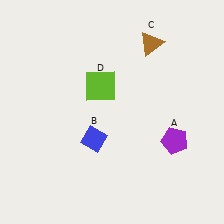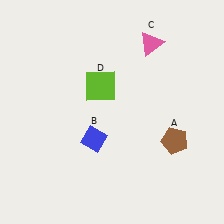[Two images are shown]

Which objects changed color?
A changed from purple to brown. C changed from brown to pink.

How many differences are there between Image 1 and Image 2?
There are 2 differences between the two images.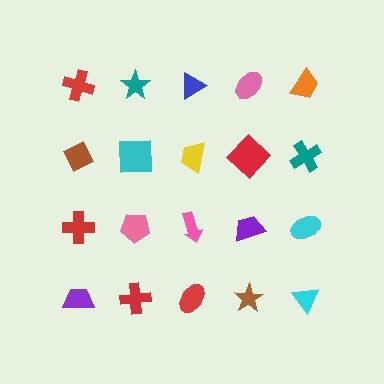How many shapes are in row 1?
5 shapes.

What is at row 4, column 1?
A purple trapezoid.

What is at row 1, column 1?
A red cross.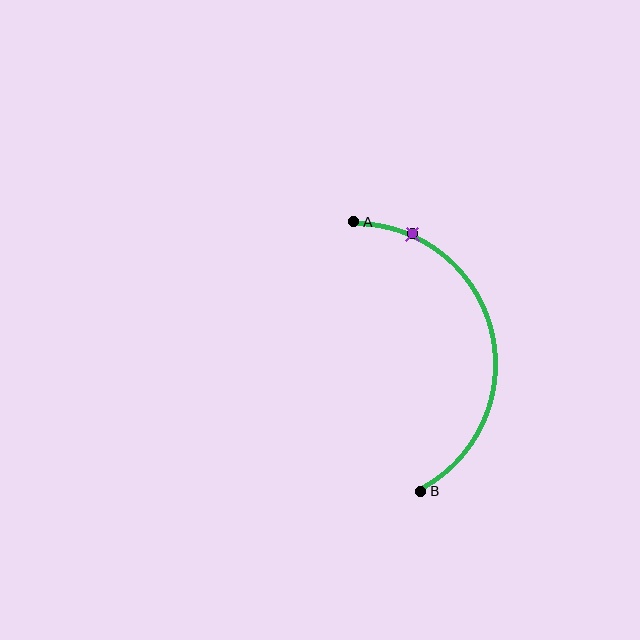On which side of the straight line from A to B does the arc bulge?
The arc bulges to the right of the straight line connecting A and B.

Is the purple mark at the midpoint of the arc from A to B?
No. The purple mark lies on the arc but is closer to endpoint A. The arc midpoint would be at the point on the curve equidistant along the arc from both A and B.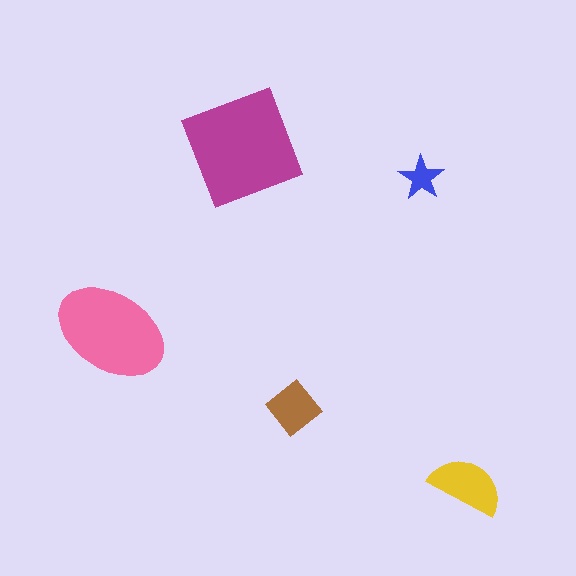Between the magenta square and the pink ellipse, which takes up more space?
The magenta square.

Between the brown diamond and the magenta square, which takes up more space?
The magenta square.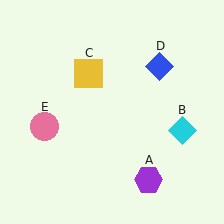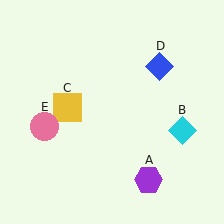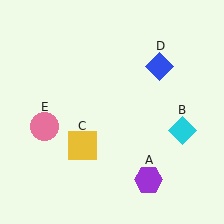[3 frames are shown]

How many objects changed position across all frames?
1 object changed position: yellow square (object C).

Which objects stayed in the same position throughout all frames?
Purple hexagon (object A) and cyan diamond (object B) and blue diamond (object D) and pink circle (object E) remained stationary.